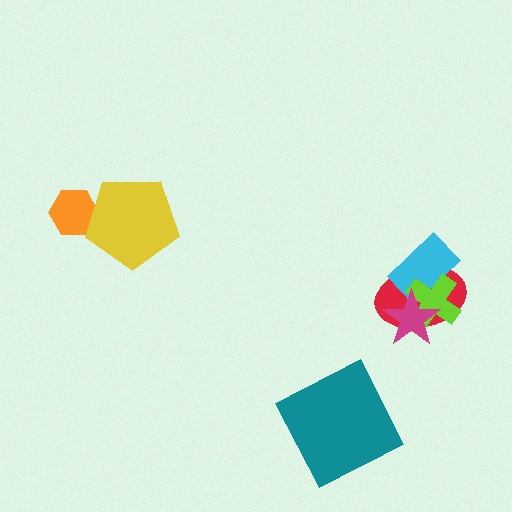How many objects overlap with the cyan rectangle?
3 objects overlap with the cyan rectangle.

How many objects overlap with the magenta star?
3 objects overlap with the magenta star.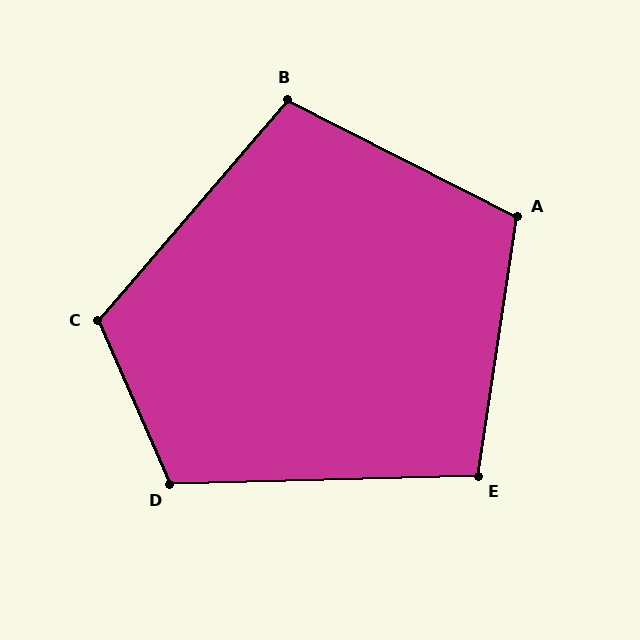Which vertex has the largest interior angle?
C, at approximately 115 degrees.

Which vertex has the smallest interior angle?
E, at approximately 100 degrees.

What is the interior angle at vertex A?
Approximately 108 degrees (obtuse).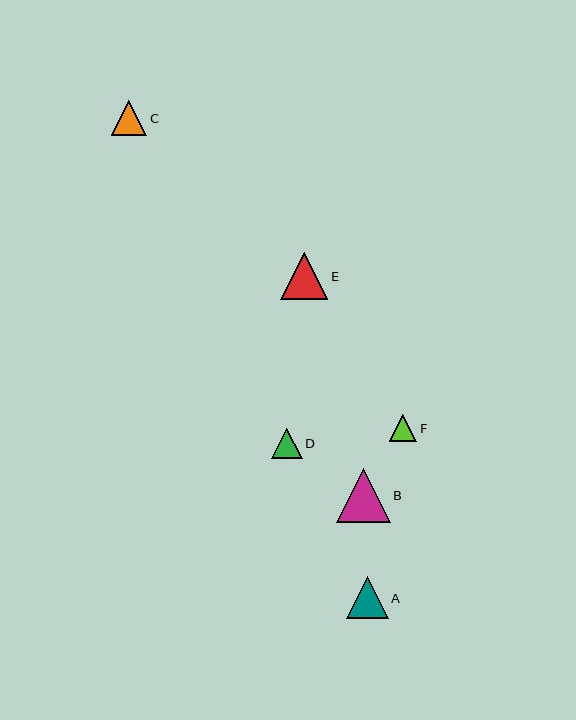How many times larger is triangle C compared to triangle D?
Triangle C is approximately 1.2 times the size of triangle D.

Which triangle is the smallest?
Triangle F is the smallest with a size of approximately 27 pixels.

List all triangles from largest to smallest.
From largest to smallest: B, E, A, C, D, F.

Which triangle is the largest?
Triangle B is the largest with a size of approximately 54 pixels.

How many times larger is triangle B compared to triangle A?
Triangle B is approximately 1.3 times the size of triangle A.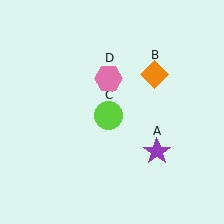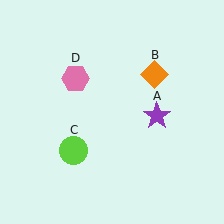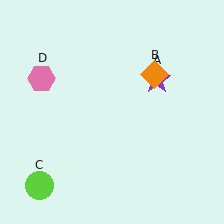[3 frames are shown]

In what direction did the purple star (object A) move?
The purple star (object A) moved up.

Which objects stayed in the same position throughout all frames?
Orange diamond (object B) remained stationary.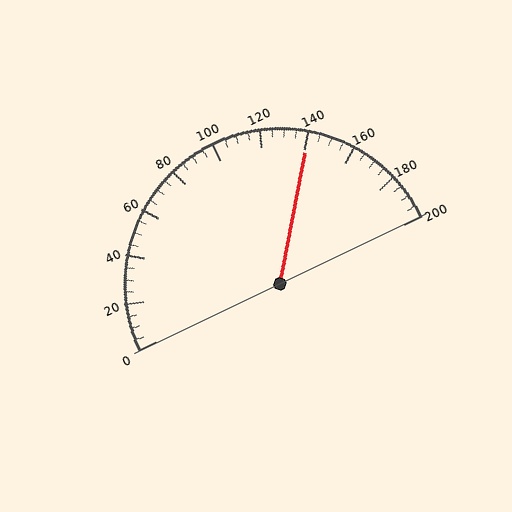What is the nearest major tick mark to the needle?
The nearest major tick mark is 140.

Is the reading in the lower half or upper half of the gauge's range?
The reading is in the upper half of the range (0 to 200).